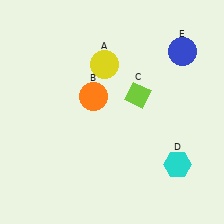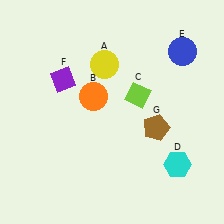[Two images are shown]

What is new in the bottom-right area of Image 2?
A brown pentagon (G) was added in the bottom-right area of Image 2.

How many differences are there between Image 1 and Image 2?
There are 2 differences between the two images.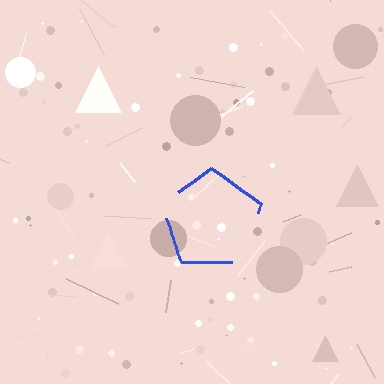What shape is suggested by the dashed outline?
The dashed outline suggests a pentagon.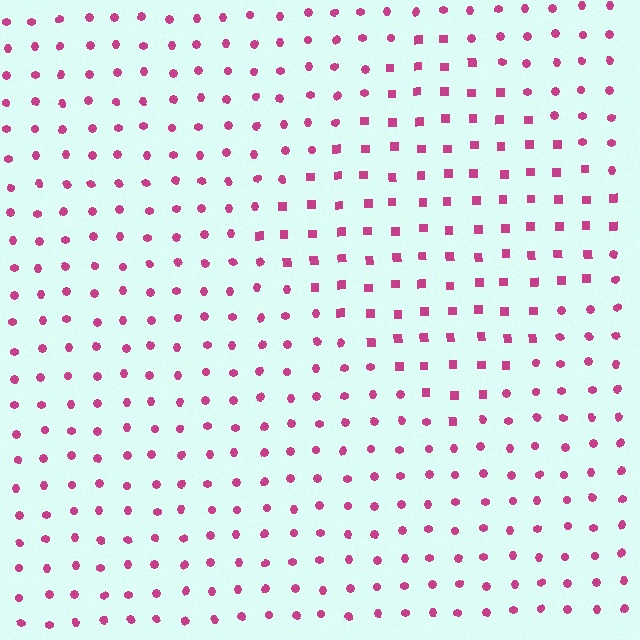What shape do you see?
I see a diamond.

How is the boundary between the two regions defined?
The boundary is defined by a change in element shape: squares inside vs. circles outside. All elements share the same color and spacing.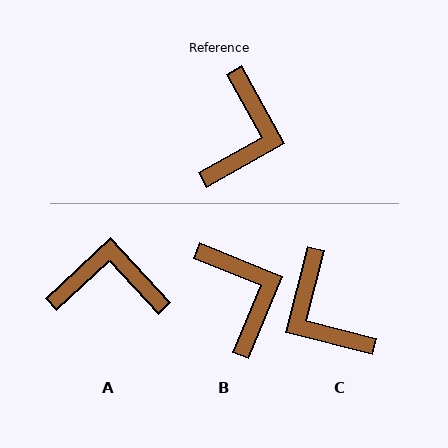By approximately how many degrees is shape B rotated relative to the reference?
Approximately 38 degrees counter-clockwise.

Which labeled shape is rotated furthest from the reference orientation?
C, about 133 degrees away.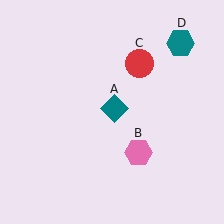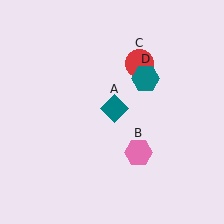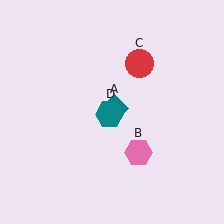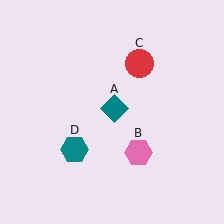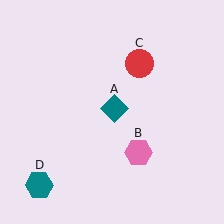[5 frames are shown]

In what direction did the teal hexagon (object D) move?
The teal hexagon (object D) moved down and to the left.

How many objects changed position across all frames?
1 object changed position: teal hexagon (object D).